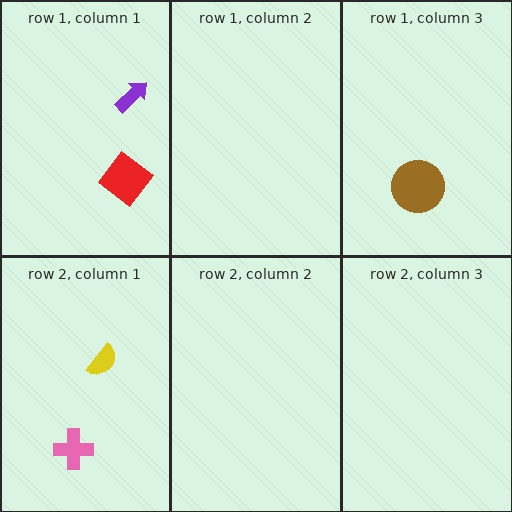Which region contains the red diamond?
The row 1, column 1 region.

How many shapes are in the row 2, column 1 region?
2.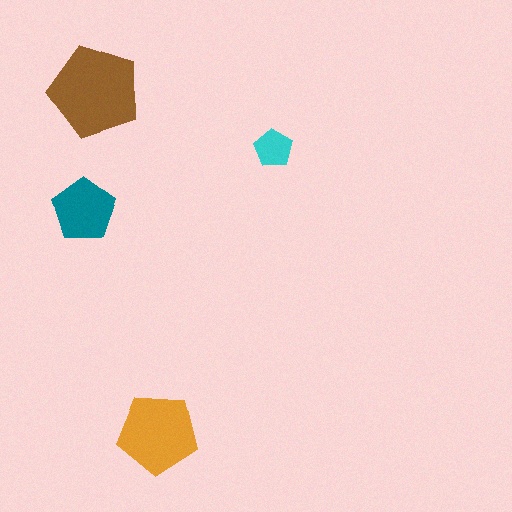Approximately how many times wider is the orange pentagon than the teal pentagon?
About 1.5 times wider.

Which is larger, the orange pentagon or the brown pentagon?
The brown one.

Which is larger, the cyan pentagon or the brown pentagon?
The brown one.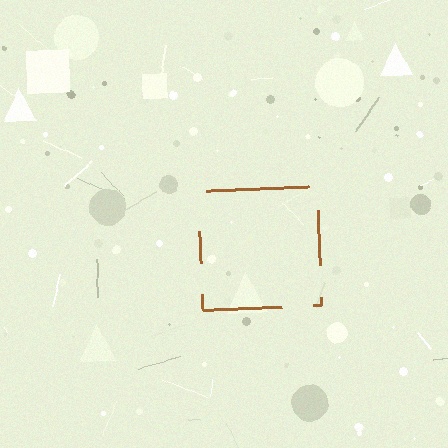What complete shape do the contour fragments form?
The contour fragments form a square.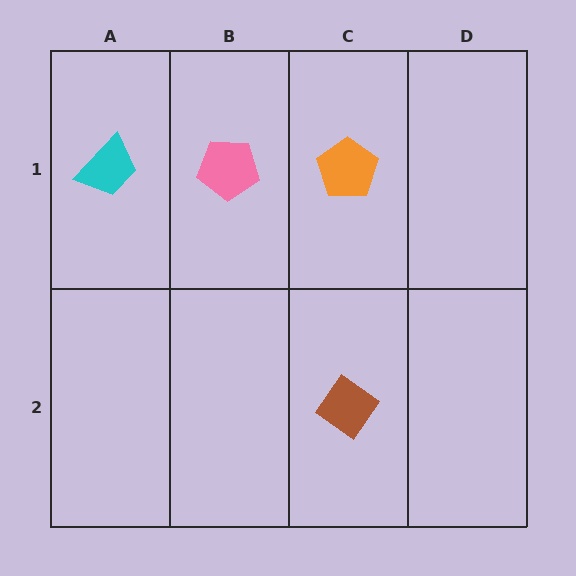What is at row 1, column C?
An orange pentagon.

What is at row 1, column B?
A pink pentagon.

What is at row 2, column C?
A brown diamond.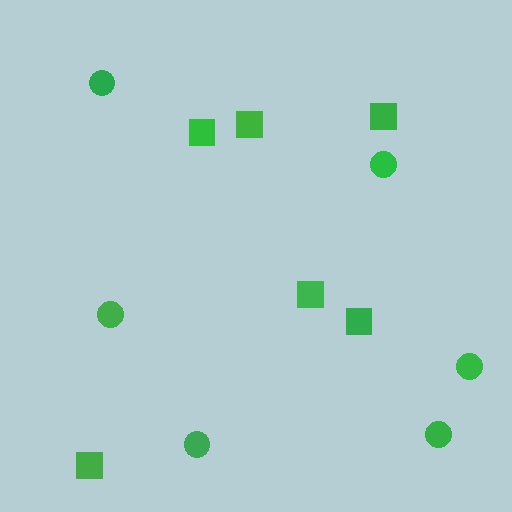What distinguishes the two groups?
There are 2 groups: one group of squares (6) and one group of circles (6).